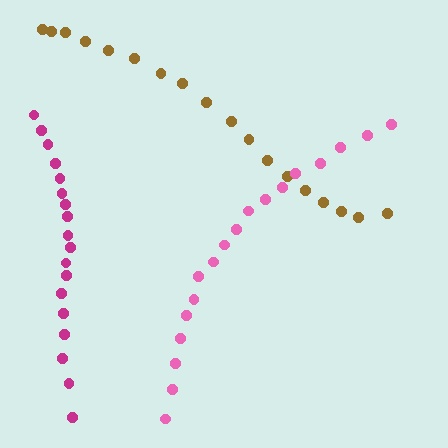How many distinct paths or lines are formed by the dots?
There are 3 distinct paths.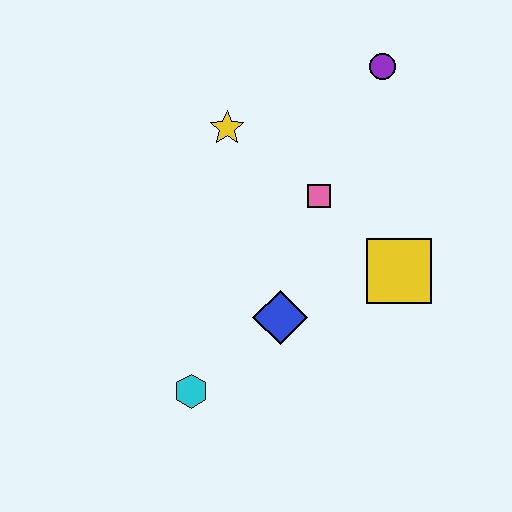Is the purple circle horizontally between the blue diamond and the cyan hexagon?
No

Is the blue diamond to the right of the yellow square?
No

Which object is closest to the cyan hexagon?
The blue diamond is closest to the cyan hexagon.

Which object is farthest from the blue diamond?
The purple circle is farthest from the blue diamond.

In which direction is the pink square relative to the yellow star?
The pink square is to the right of the yellow star.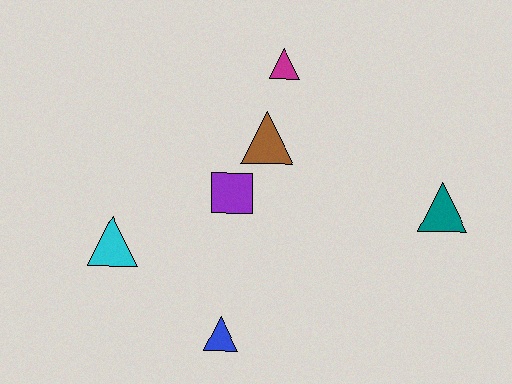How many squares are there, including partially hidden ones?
There is 1 square.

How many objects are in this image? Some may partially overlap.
There are 6 objects.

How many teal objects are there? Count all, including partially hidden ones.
There is 1 teal object.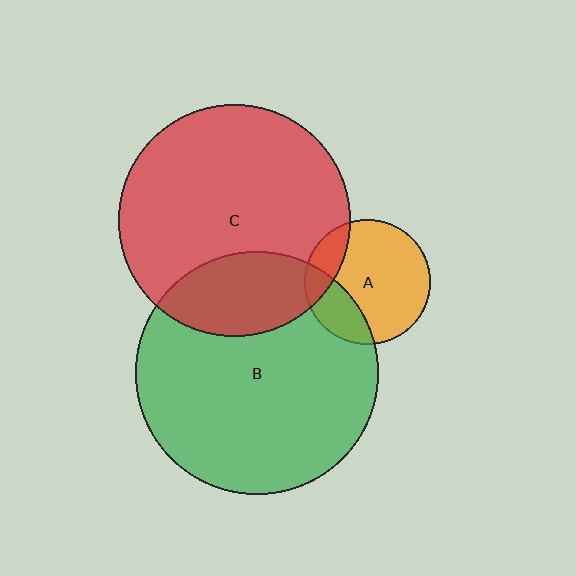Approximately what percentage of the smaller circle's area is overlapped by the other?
Approximately 15%.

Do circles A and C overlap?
Yes.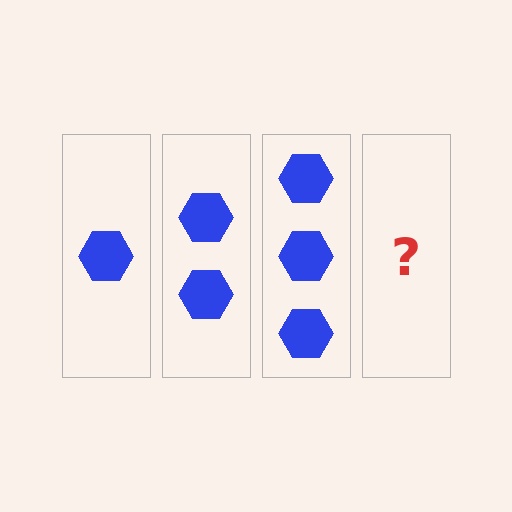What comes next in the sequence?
The next element should be 4 hexagons.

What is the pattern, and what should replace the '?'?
The pattern is that each step adds one more hexagon. The '?' should be 4 hexagons.